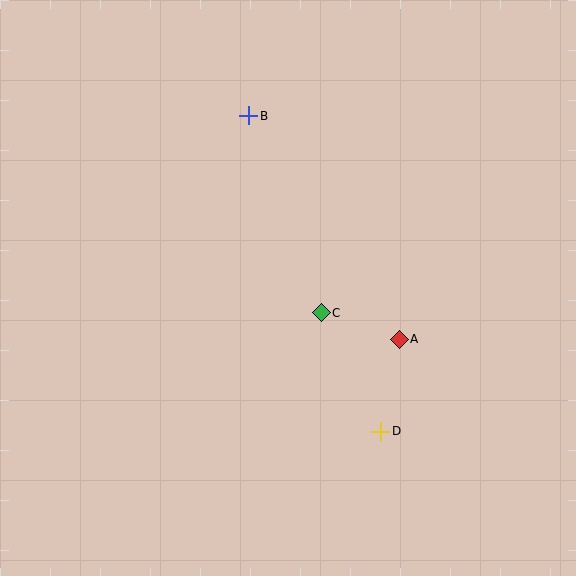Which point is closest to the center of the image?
Point C at (321, 313) is closest to the center.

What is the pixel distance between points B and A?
The distance between B and A is 269 pixels.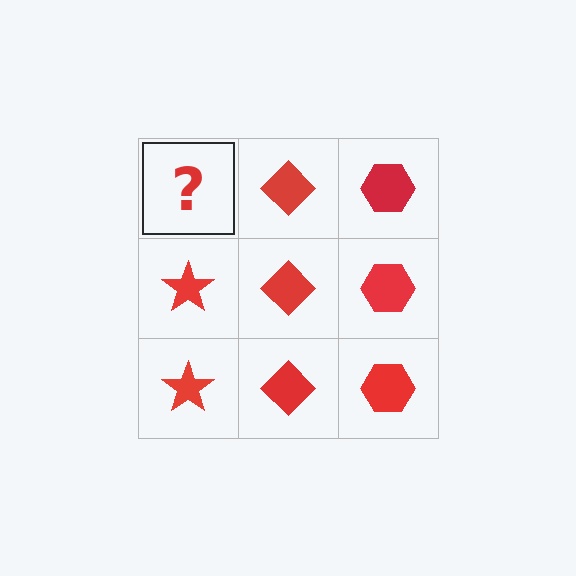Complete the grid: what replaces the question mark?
The question mark should be replaced with a red star.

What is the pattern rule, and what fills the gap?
The rule is that each column has a consistent shape. The gap should be filled with a red star.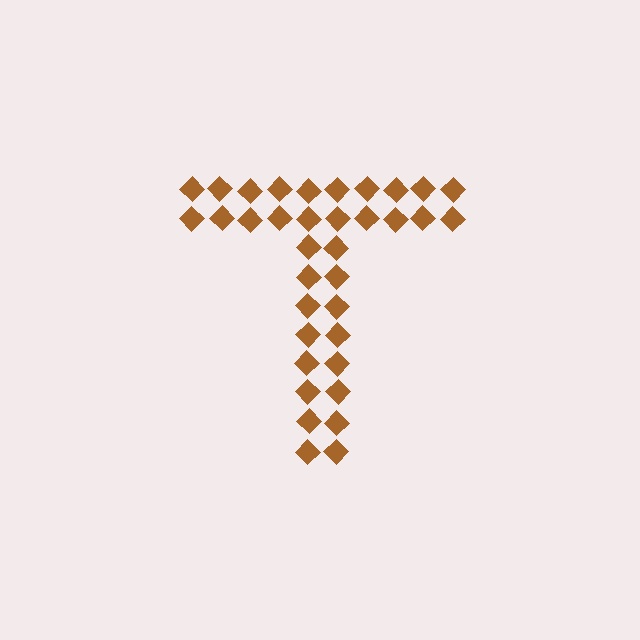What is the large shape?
The large shape is the letter T.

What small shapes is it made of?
It is made of small diamonds.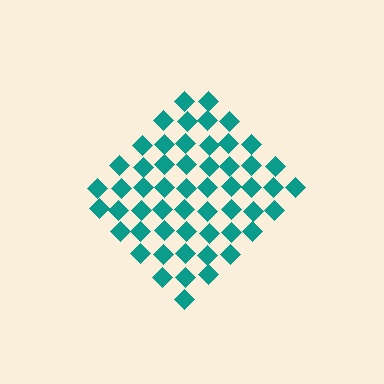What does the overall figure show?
The overall figure shows a diamond.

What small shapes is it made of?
It is made of small diamonds.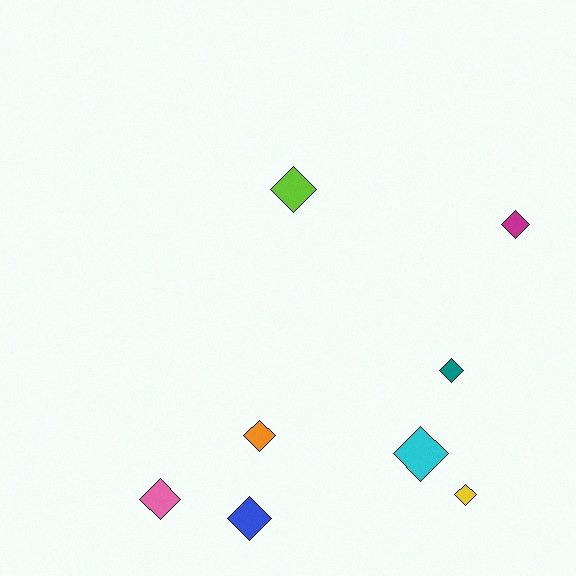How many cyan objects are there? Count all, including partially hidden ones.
There is 1 cyan object.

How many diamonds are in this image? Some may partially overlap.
There are 8 diamonds.